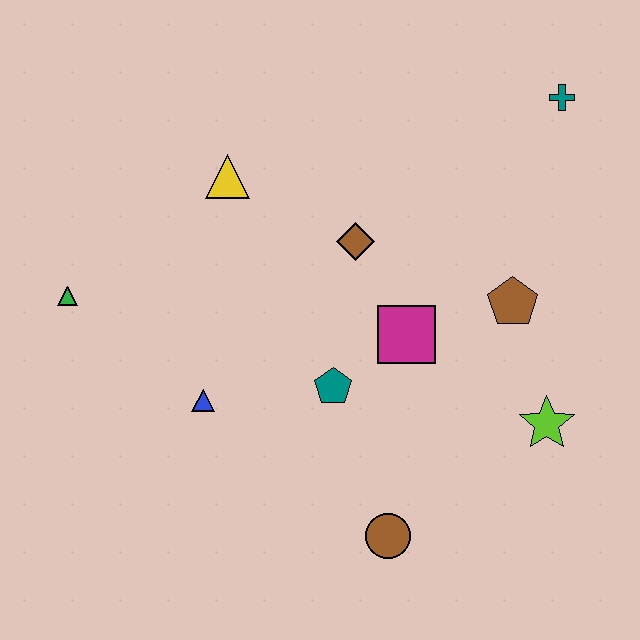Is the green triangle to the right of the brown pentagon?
No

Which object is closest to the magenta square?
The teal pentagon is closest to the magenta square.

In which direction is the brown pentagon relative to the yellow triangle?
The brown pentagon is to the right of the yellow triangle.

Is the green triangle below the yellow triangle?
Yes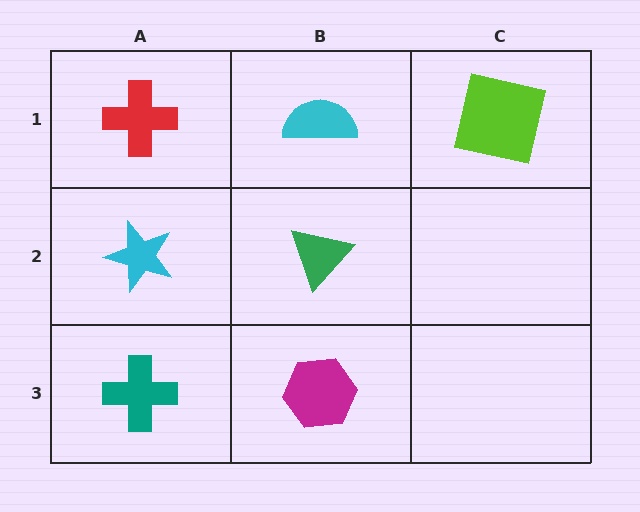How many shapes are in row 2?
2 shapes.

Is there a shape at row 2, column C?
No, that cell is empty.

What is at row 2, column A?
A cyan star.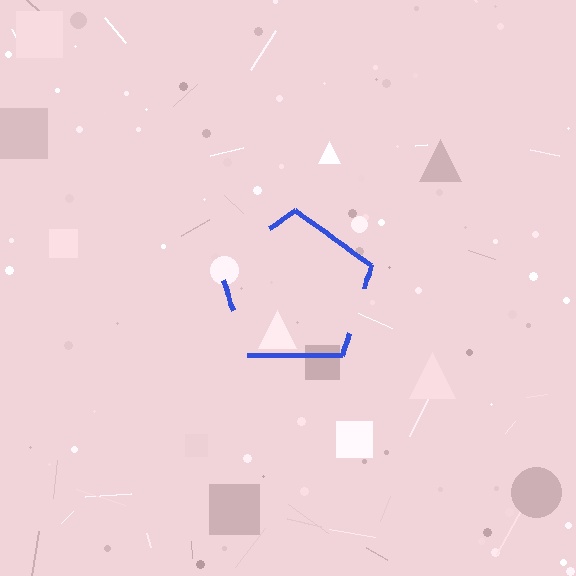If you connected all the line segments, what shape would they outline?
They would outline a pentagon.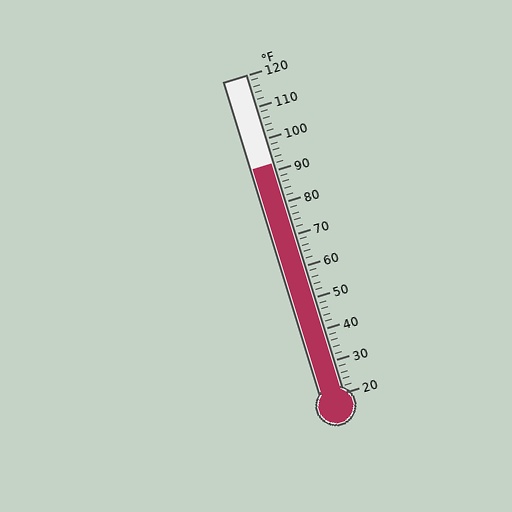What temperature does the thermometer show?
The thermometer shows approximately 92°F.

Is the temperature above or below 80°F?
The temperature is above 80°F.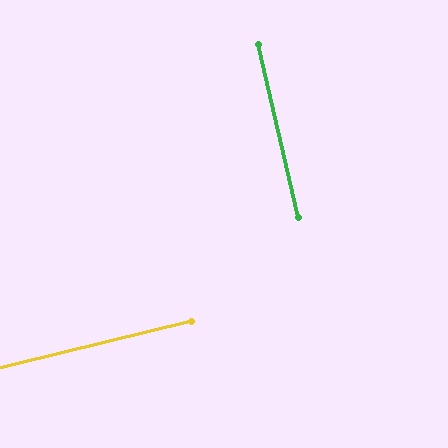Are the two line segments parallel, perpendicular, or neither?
Perpendicular — they meet at approximately 90°.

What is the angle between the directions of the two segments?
Approximately 90 degrees.